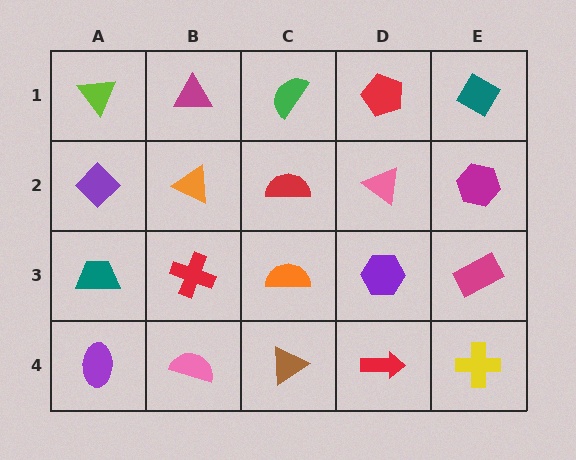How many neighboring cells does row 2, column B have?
4.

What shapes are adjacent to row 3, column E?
A magenta hexagon (row 2, column E), a yellow cross (row 4, column E), a purple hexagon (row 3, column D).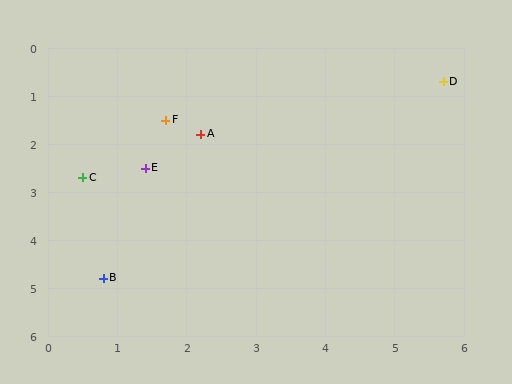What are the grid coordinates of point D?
Point D is at approximately (5.7, 0.7).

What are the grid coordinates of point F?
Point F is at approximately (1.7, 1.5).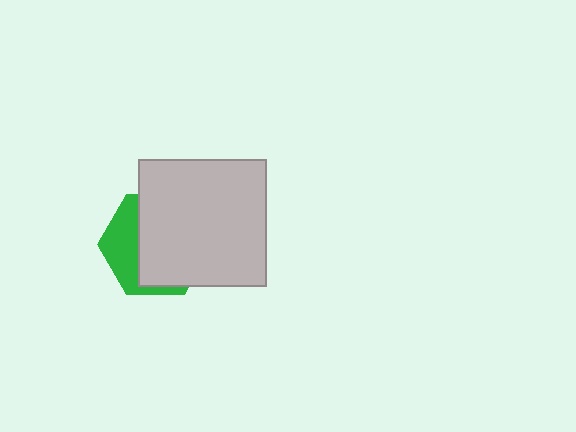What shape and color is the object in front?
The object in front is a light gray square.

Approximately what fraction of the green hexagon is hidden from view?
Roughly 66% of the green hexagon is hidden behind the light gray square.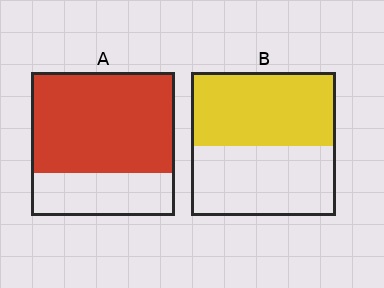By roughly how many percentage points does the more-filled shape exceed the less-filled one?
By roughly 20 percentage points (A over B).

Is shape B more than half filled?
Roughly half.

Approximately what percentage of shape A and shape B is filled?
A is approximately 70% and B is approximately 50%.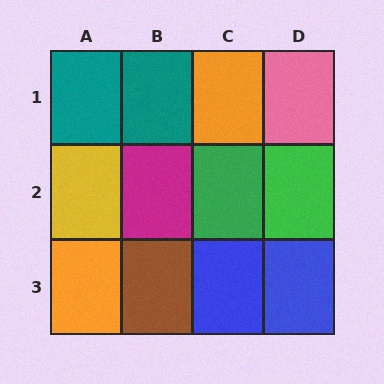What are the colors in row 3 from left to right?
Orange, brown, blue, blue.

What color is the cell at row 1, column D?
Pink.